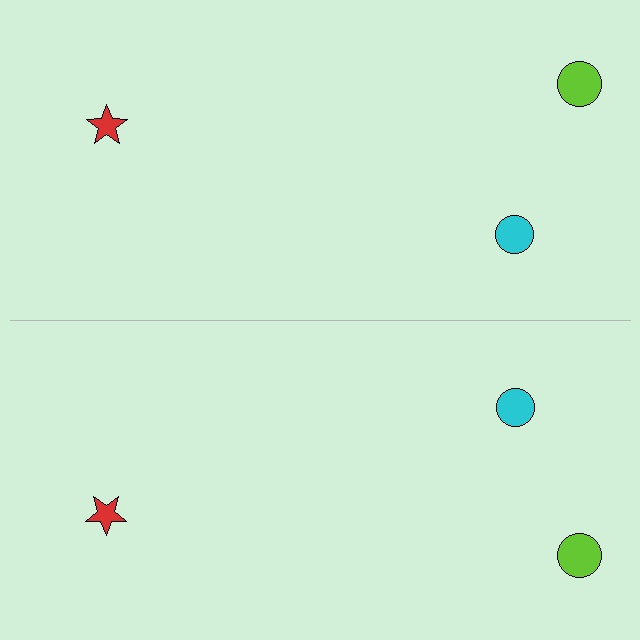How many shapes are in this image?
There are 6 shapes in this image.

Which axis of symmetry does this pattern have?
The pattern has a horizontal axis of symmetry running through the center of the image.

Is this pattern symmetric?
Yes, this pattern has bilateral (reflection) symmetry.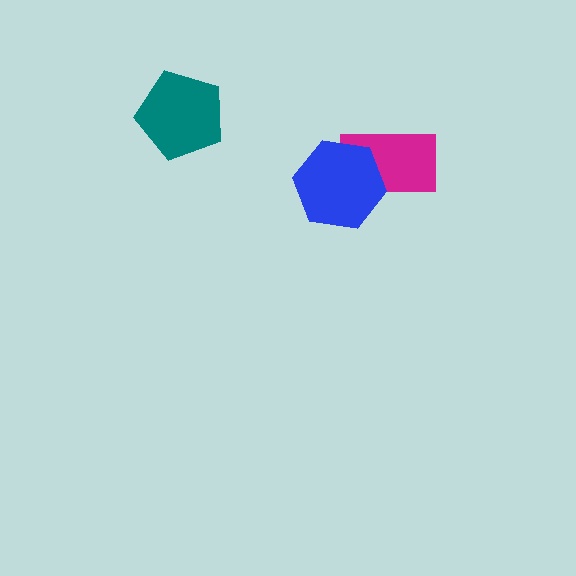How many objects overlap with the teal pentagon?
0 objects overlap with the teal pentagon.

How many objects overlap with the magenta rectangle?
1 object overlaps with the magenta rectangle.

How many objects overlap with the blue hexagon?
1 object overlaps with the blue hexagon.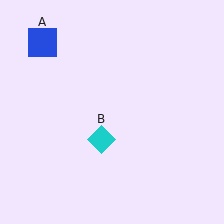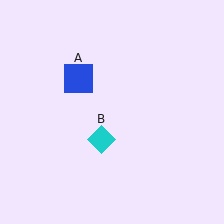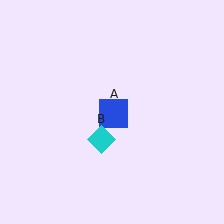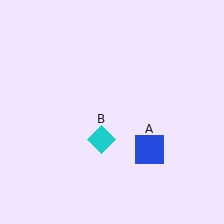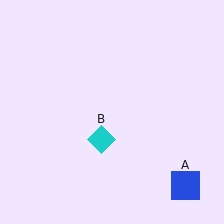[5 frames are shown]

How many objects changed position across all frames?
1 object changed position: blue square (object A).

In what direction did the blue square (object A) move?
The blue square (object A) moved down and to the right.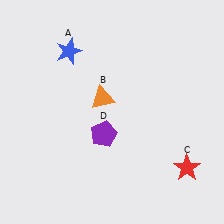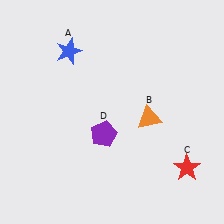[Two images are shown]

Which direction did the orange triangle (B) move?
The orange triangle (B) moved right.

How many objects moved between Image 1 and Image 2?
1 object moved between the two images.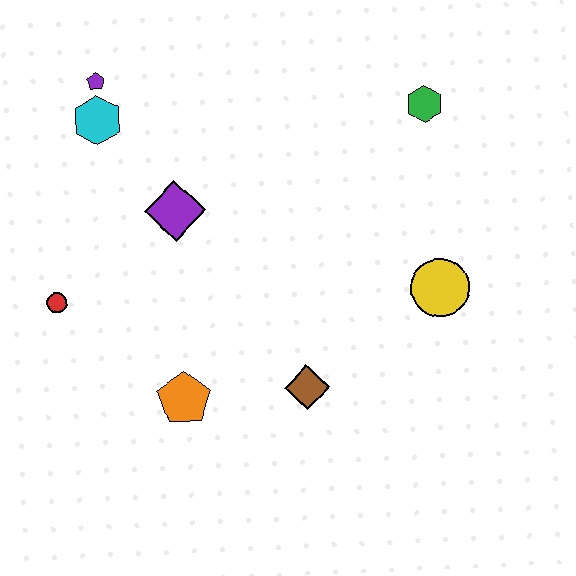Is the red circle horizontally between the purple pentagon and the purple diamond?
No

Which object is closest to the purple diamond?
The cyan hexagon is closest to the purple diamond.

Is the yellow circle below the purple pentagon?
Yes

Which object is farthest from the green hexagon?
The red circle is farthest from the green hexagon.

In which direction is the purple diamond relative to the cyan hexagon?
The purple diamond is below the cyan hexagon.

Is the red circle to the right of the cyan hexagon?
No